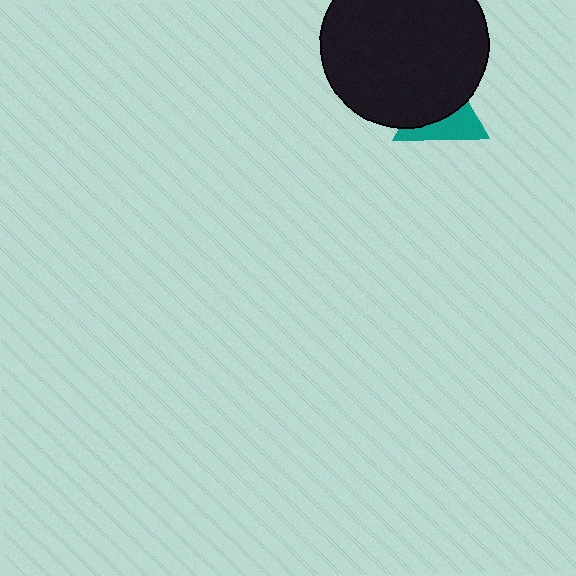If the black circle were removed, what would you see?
You would see the complete teal triangle.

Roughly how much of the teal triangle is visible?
A small part of it is visible (roughly 44%).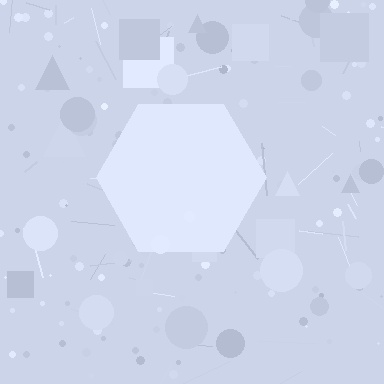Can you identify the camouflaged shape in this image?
The camouflaged shape is a hexagon.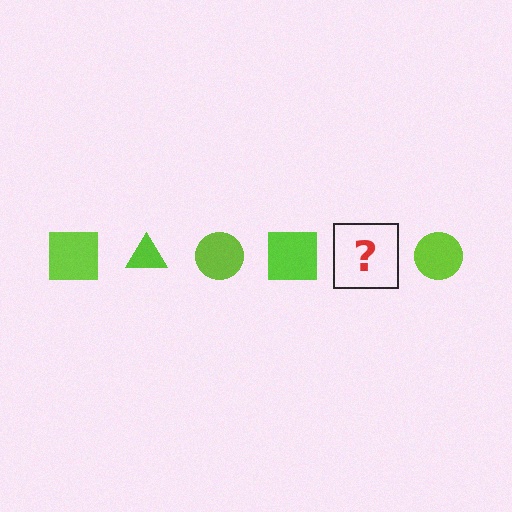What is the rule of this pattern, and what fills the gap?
The rule is that the pattern cycles through square, triangle, circle shapes in lime. The gap should be filled with a lime triangle.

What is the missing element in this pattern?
The missing element is a lime triangle.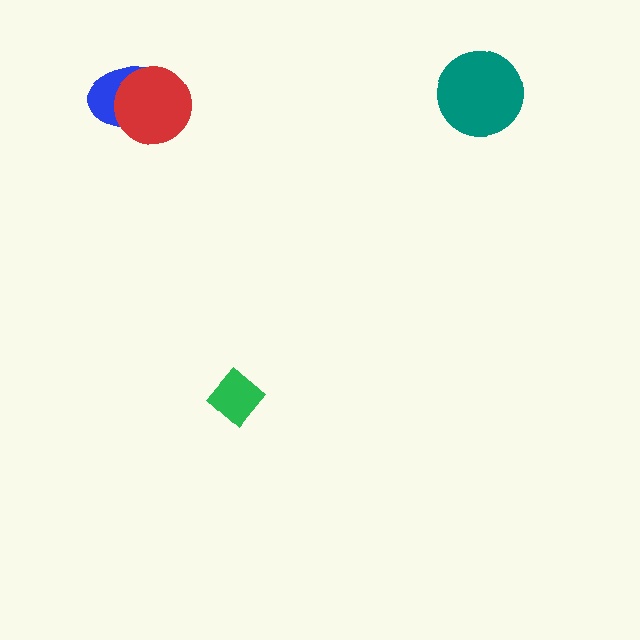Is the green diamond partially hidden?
No, no other shape covers it.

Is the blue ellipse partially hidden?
Yes, it is partially covered by another shape.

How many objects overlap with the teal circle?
0 objects overlap with the teal circle.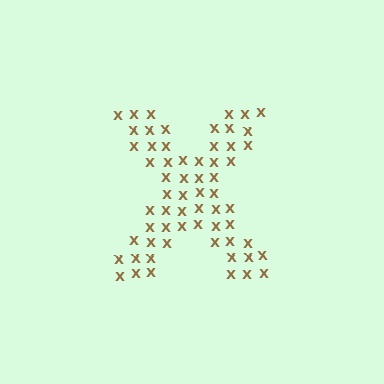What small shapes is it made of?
It is made of small letter X's.